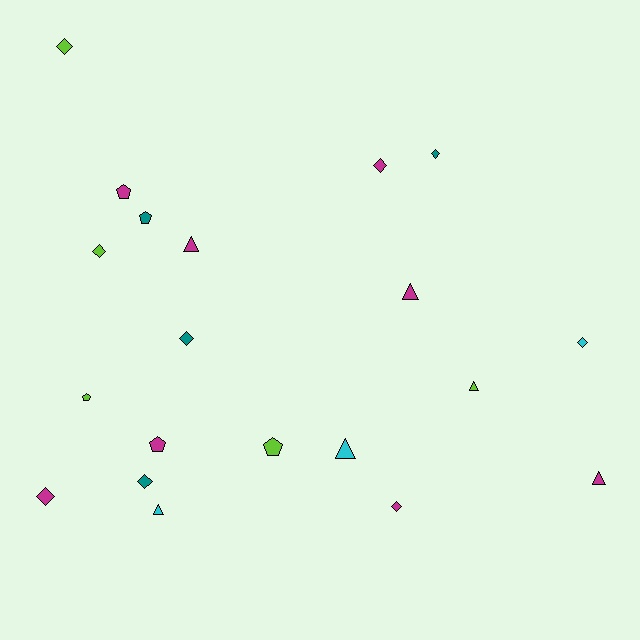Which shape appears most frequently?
Diamond, with 9 objects.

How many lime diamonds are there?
There are 2 lime diamonds.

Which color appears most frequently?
Magenta, with 8 objects.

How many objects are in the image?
There are 20 objects.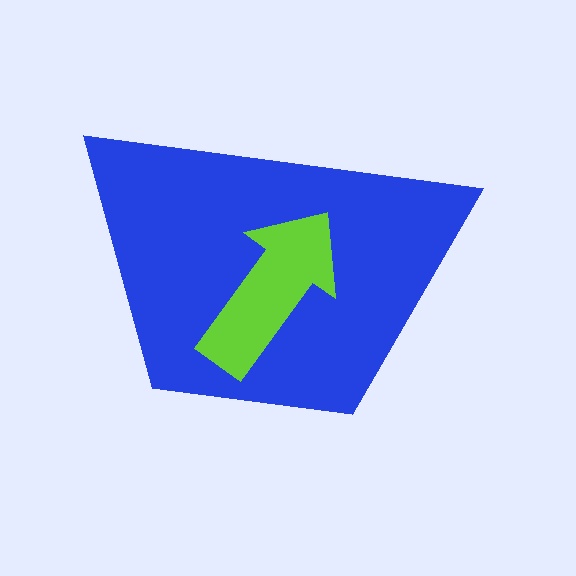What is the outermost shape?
The blue trapezoid.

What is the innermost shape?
The lime arrow.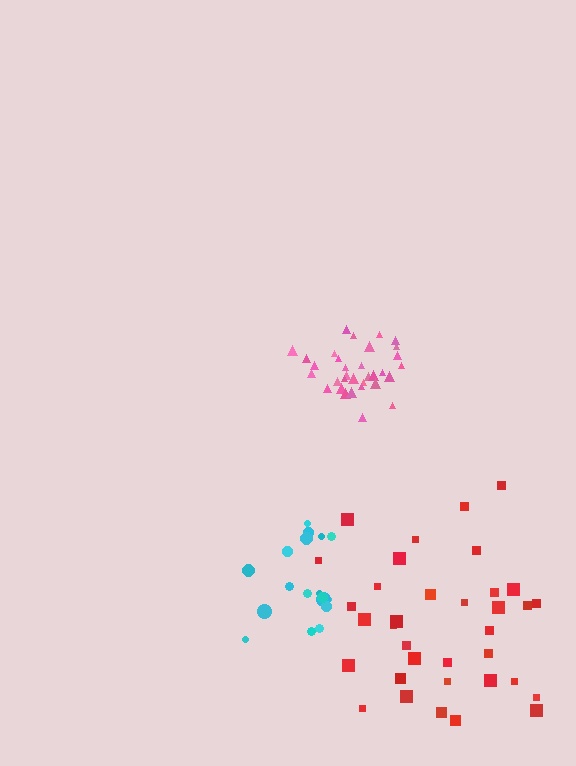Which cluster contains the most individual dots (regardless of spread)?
Red (35).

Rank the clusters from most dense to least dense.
pink, cyan, red.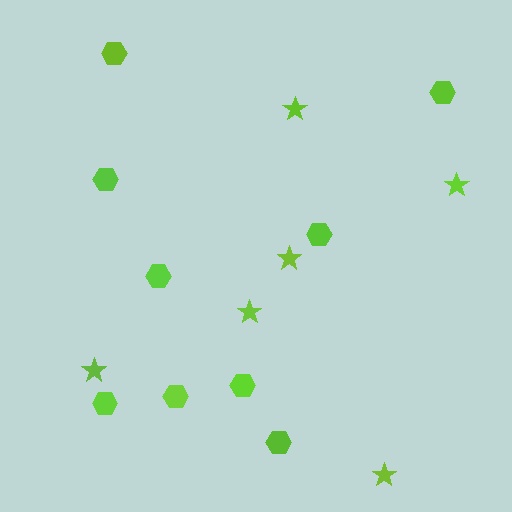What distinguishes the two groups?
There are 2 groups: one group of stars (6) and one group of hexagons (9).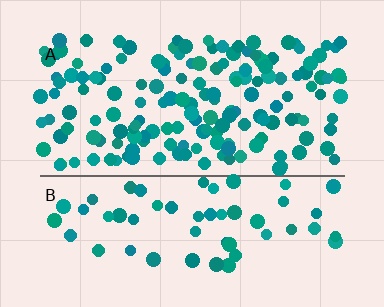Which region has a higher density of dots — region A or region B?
A (the top).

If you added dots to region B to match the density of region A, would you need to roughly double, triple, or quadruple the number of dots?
Approximately triple.